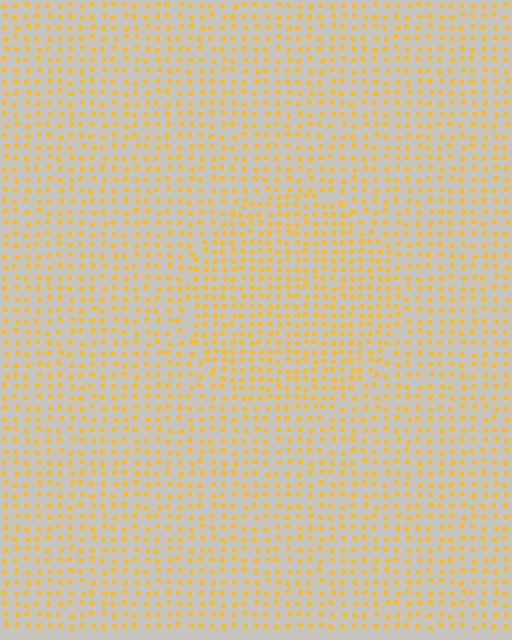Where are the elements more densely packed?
The elements are more densely packed inside the circle boundary.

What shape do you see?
I see a circle.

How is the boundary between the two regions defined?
The boundary is defined by a change in element density (approximately 1.4x ratio). All elements are the same color, size, and shape.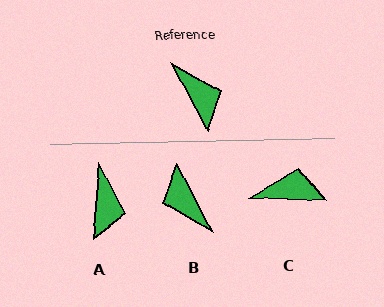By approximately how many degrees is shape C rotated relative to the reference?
Approximately 59 degrees counter-clockwise.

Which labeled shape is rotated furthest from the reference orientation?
B, about 180 degrees away.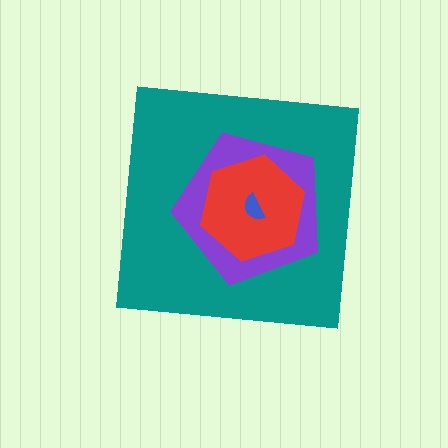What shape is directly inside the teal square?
The purple pentagon.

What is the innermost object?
The blue semicircle.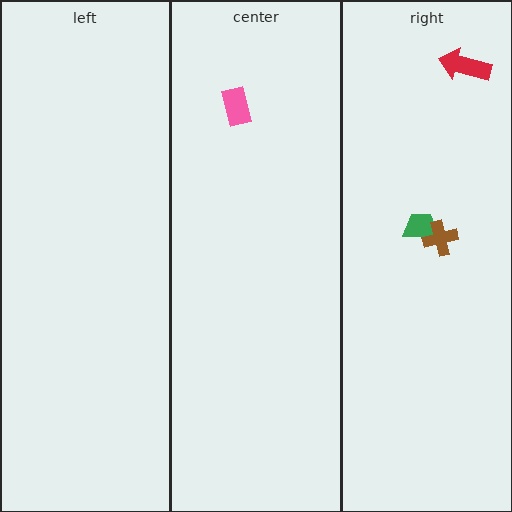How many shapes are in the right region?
3.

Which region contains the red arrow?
The right region.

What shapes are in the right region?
The green trapezoid, the red arrow, the brown cross.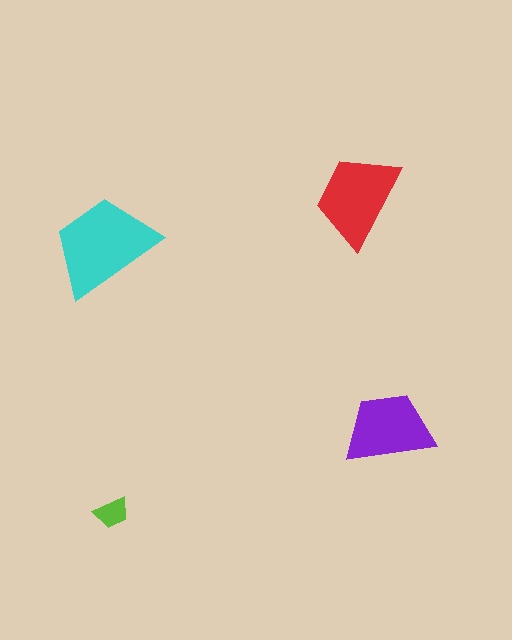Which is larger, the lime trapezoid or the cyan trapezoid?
The cyan one.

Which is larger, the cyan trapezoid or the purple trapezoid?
The cyan one.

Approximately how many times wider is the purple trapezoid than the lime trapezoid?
About 2.5 times wider.